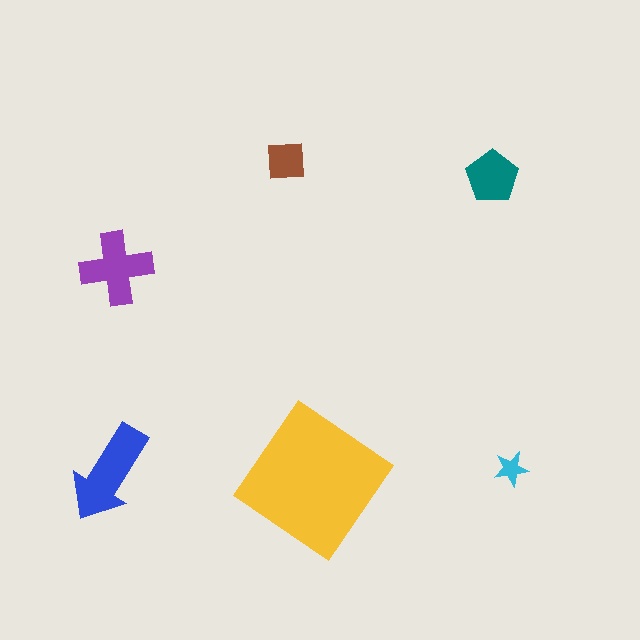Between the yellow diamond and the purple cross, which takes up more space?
The yellow diamond.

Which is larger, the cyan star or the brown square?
The brown square.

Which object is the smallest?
The cyan star.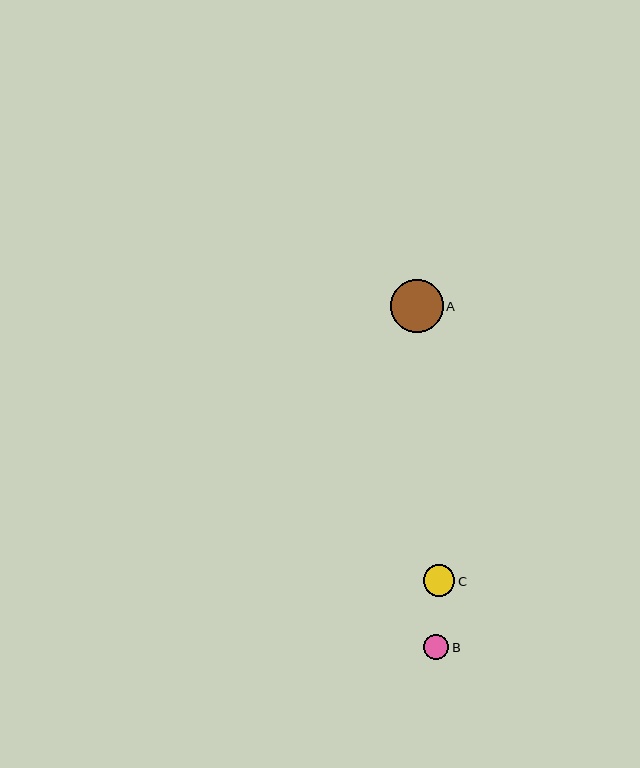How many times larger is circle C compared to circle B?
Circle C is approximately 1.3 times the size of circle B.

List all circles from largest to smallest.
From largest to smallest: A, C, B.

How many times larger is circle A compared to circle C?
Circle A is approximately 1.6 times the size of circle C.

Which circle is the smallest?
Circle B is the smallest with a size of approximately 25 pixels.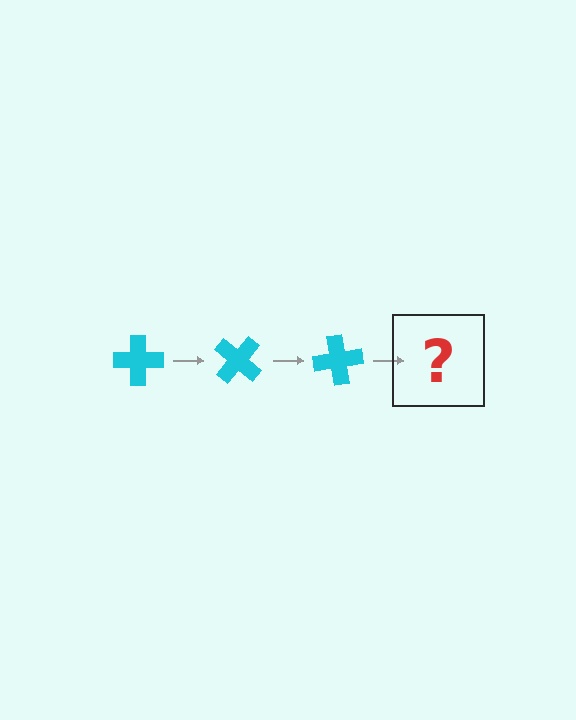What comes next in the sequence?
The next element should be a cyan cross rotated 120 degrees.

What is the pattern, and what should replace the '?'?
The pattern is that the cross rotates 40 degrees each step. The '?' should be a cyan cross rotated 120 degrees.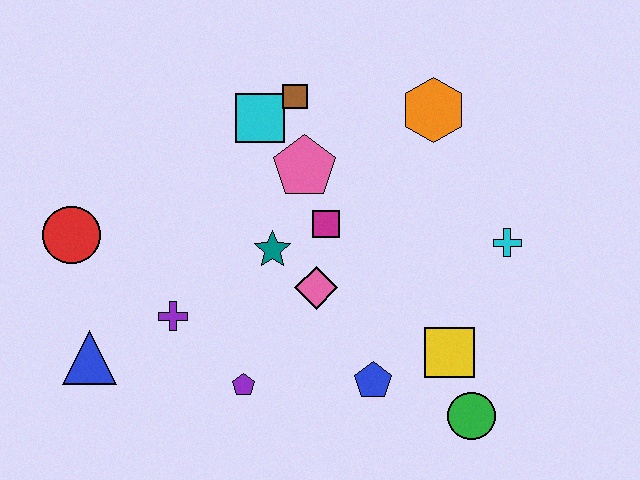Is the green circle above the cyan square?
No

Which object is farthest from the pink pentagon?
The green circle is farthest from the pink pentagon.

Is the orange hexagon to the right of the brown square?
Yes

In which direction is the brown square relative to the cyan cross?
The brown square is to the left of the cyan cross.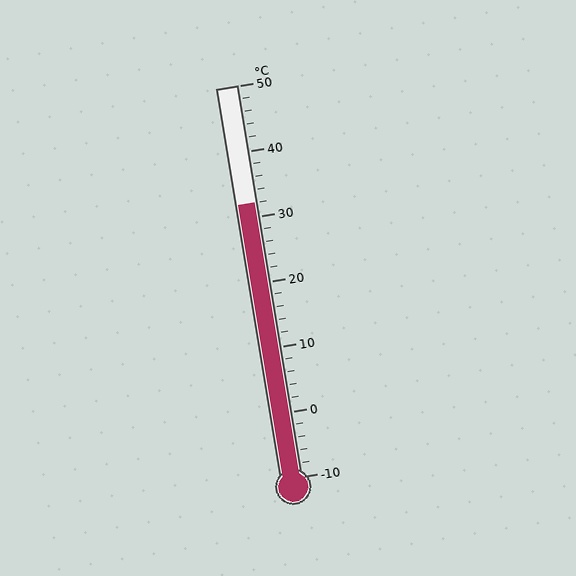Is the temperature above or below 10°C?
The temperature is above 10°C.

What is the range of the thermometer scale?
The thermometer scale ranges from -10°C to 50°C.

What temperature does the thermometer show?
The thermometer shows approximately 32°C.